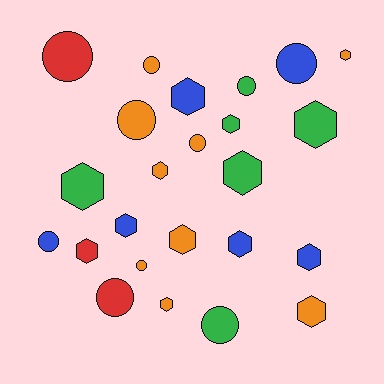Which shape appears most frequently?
Hexagon, with 14 objects.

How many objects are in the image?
There are 24 objects.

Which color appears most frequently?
Orange, with 9 objects.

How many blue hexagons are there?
There are 4 blue hexagons.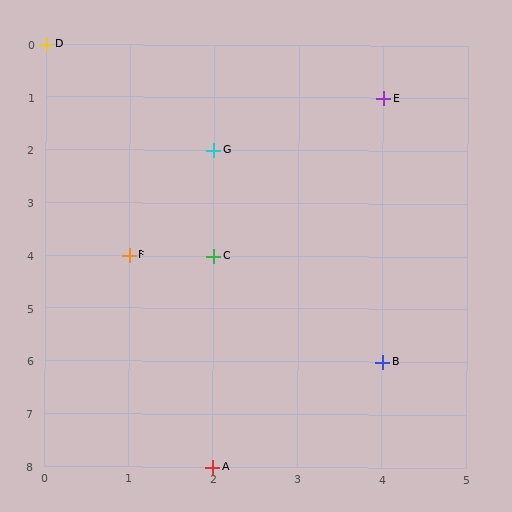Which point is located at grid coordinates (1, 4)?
Point F is at (1, 4).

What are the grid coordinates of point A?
Point A is at grid coordinates (2, 8).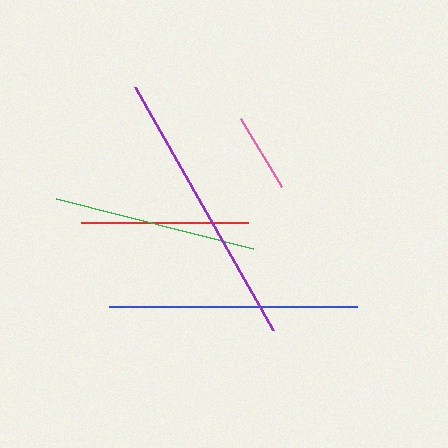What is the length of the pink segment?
The pink segment is approximately 79 pixels long.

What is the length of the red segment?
The red segment is approximately 168 pixels long.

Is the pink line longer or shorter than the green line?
The green line is longer than the pink line.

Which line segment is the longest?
The purple line is the longest at approximately 279 pixels.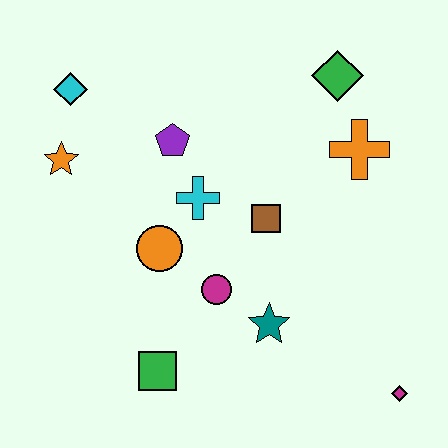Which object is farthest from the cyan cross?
The magenta diamond is farthest from the cyan cross.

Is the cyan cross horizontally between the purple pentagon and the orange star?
No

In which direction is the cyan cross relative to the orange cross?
The cyan cross is to the left of the orange cross.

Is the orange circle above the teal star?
Yes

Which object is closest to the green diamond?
The orange cross is closest to the green diamond.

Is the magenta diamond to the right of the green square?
Yes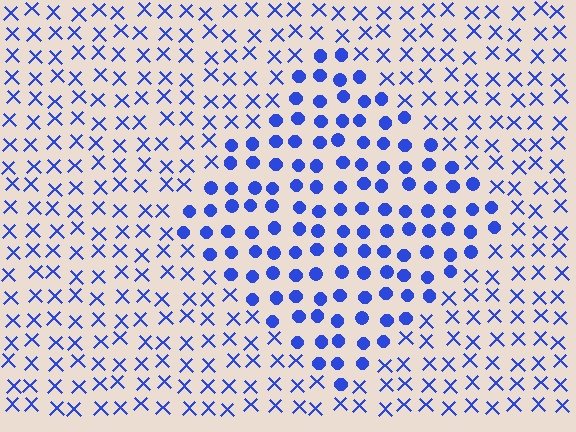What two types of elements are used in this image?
The image uses circles inside the diamond region and X marks outside it.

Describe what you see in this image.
The image is filled with small blue elements arranged in a uniform grid. A diamond-shaped region contains circles, while the surrounding area contains X marks. The boundary is defined purely by the change in element shape.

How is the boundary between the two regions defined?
The boundary is defined by a change in element shape: circles inside vs. X marks outside. All elements share the same color and spacing.